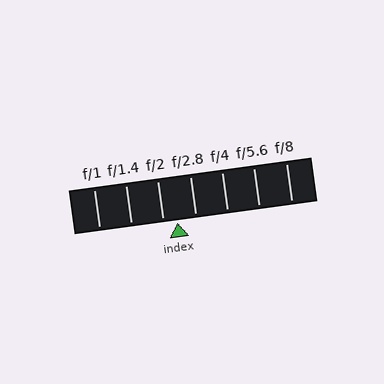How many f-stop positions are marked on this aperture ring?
There are 7 f-stop positions marked.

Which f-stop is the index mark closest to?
The index mark is closest to f/2.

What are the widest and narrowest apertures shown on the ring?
The widest aperture shown is f/1 and the narrowest is f/8.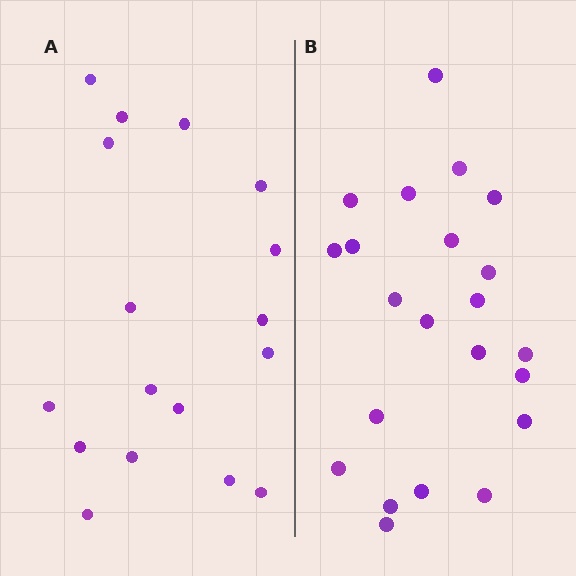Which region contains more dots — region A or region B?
Region B (the right region) has more dots.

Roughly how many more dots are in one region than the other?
Region B has about 5 more dots than region A.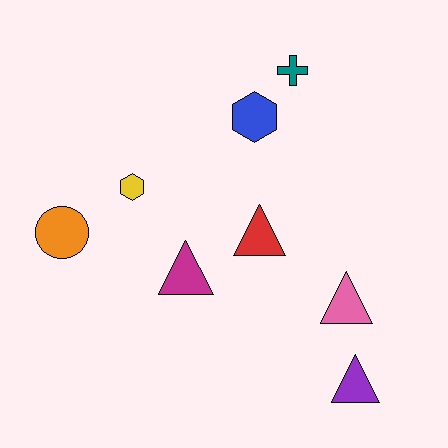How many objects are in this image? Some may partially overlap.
There are 8 objects.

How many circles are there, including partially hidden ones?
There is 1 circle.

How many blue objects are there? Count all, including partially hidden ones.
There is 1 blue object.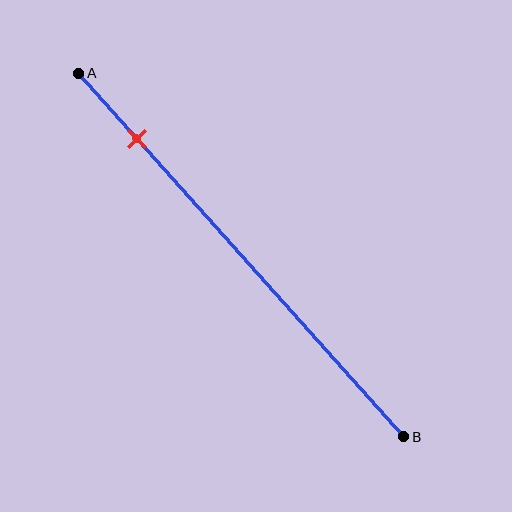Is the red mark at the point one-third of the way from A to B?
No, the mark is at about 20% from A, not at the 33% one-third point.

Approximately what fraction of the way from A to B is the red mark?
The red mark is approximately 20% of the way from A to B.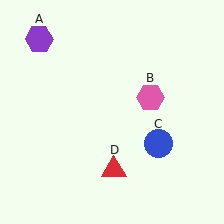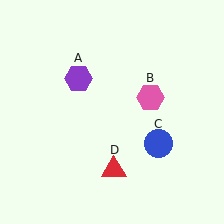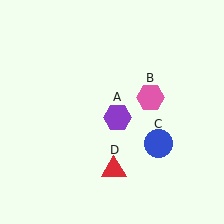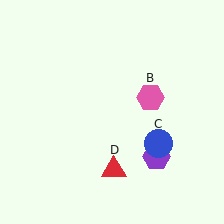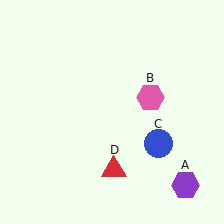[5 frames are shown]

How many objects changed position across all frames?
1 object changed position: purple hexagon (object A).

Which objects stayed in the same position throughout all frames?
Pink hexagon (object B) and blue circle (object C) and red triangle (object D) remained stationary.